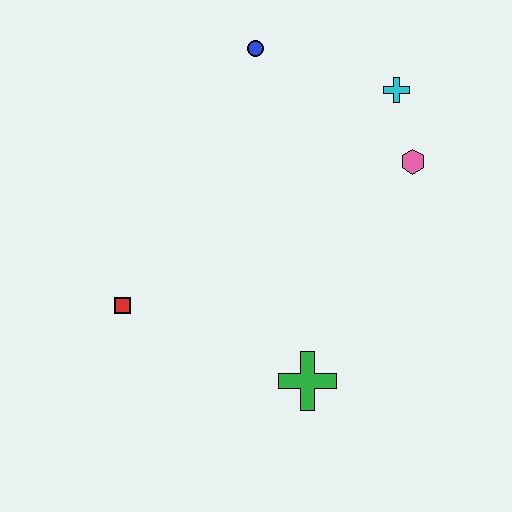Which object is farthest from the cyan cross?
The red square is farthest from the cyan cross.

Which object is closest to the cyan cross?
The pink hexagon is closest to the cyan cross.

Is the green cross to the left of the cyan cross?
Yes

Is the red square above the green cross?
Yes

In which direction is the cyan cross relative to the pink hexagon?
The cyan cross is above the pink hexagon.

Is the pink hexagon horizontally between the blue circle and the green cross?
No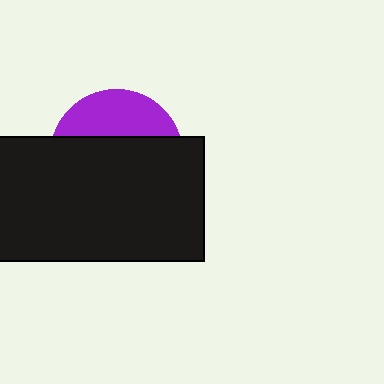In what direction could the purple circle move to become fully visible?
The purple circle could move up. That would shift it out from behind the black rectangle entirely.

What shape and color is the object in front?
The object in front is a black rectangle.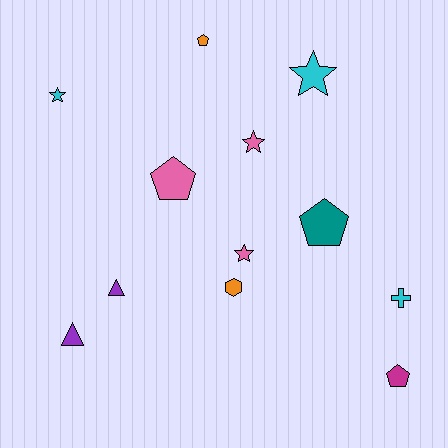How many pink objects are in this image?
There are 3 pink objects.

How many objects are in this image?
There are 12 objects.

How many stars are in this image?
There are 4 stars.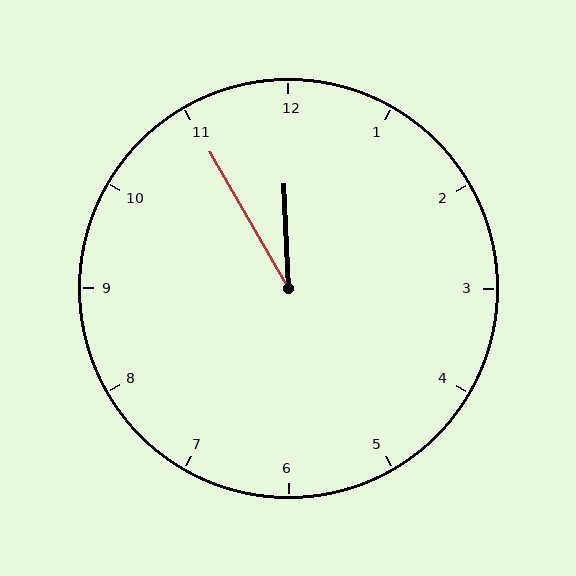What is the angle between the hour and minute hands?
Approximately 28 degrees.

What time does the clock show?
11:55.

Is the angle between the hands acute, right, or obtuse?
It is acute.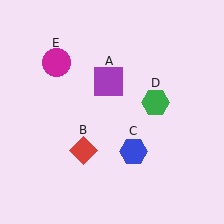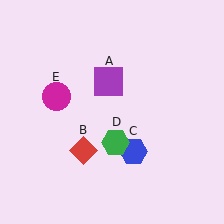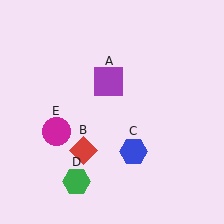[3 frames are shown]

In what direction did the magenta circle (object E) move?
The magenta circle (object E) moved down.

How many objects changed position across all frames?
2 objects changed position: green hexagon (object D), magenta circle (object E).